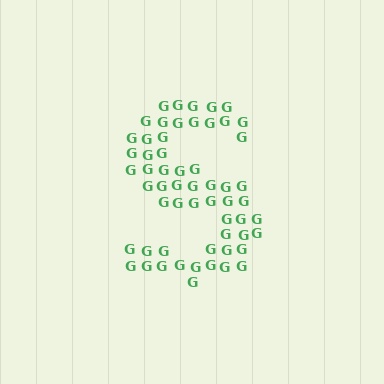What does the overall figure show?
The overall figure shows the letter S.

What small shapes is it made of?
It is made of small letter G's.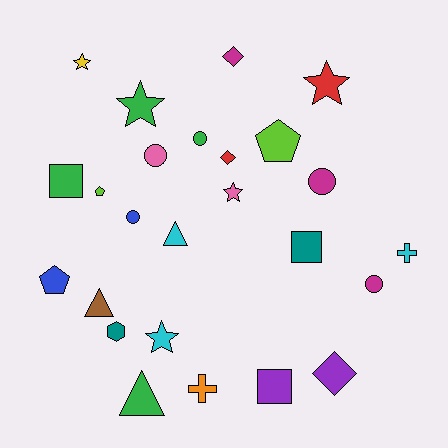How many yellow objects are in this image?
There is 1 yellow object.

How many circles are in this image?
There are 5 circles.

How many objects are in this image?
There are 25 objects.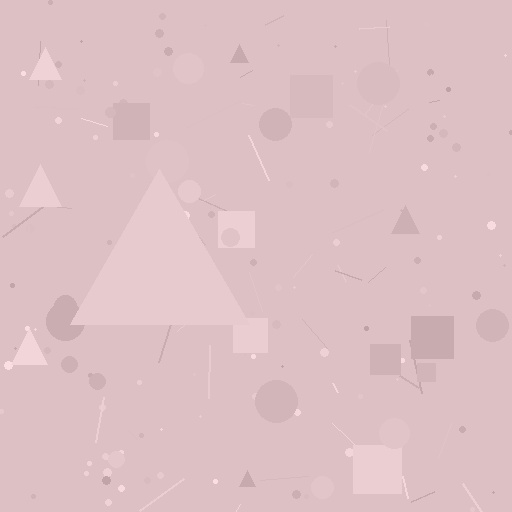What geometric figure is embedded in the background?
A triangle is embedded in the background.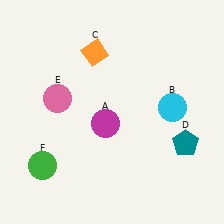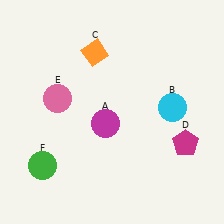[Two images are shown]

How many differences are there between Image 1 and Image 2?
There is 1 difference between the two images.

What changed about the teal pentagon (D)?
In Image 1, D is teal. In Image 2, it changed to magenta.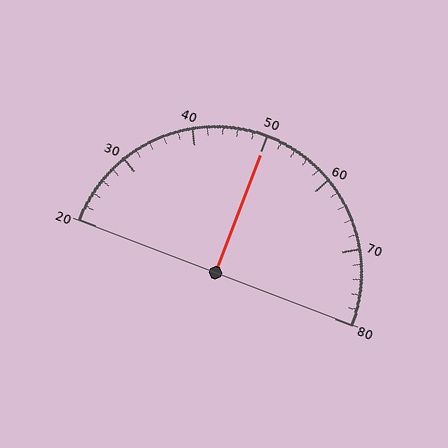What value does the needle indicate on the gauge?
The needle indicates approximately 50.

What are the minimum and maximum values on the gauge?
The gauge ranges from 20 to 80.